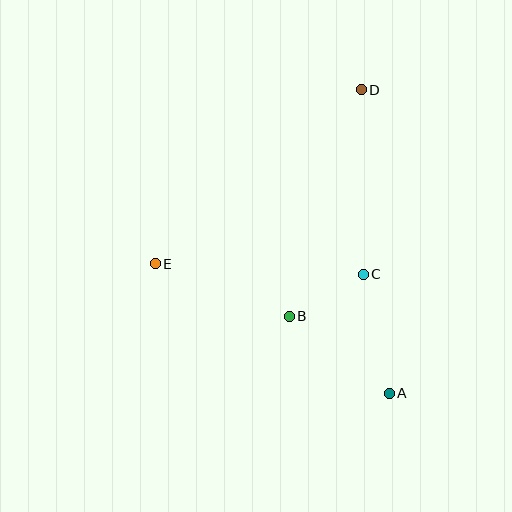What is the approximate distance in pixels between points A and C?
The distance between A and C is approximately 122 pixels.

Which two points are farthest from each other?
Points A and D are farthest from each other.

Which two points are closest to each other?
Points B and C are closest to each other.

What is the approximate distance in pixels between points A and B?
The distance between A and B is approximately 126 pixels.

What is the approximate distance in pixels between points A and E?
The distance between A and E is approximately 268 pixels.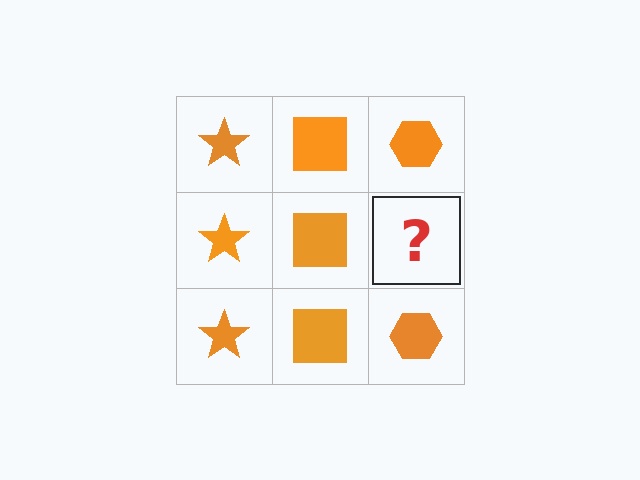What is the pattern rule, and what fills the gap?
The rule is that each column has a consistent shape. The gap should be filled with an orange hexagon.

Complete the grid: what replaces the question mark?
The question mark should be replaced with an orange hexagon.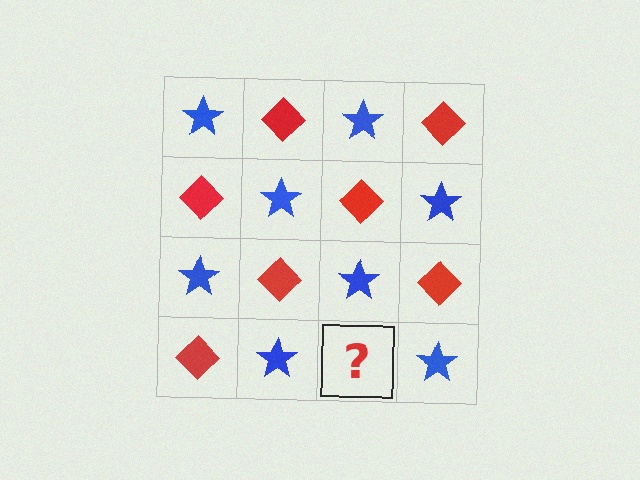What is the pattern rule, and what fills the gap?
The rule is that it alternates blue star and red diamond in a checkerboard pattern. The gap should be filled with a red diamond.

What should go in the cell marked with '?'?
The missing cell should contain a red diamond.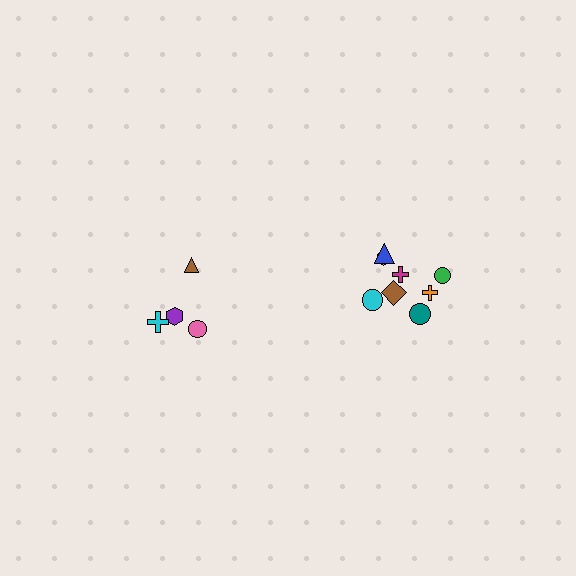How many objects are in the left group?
There are 4 objects.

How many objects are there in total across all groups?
There are 12 objects.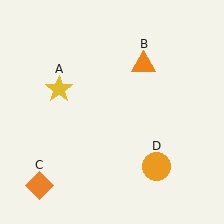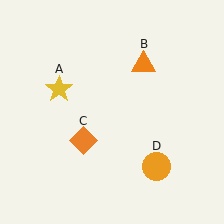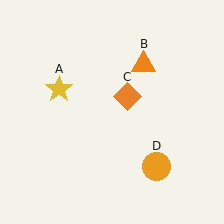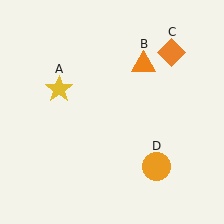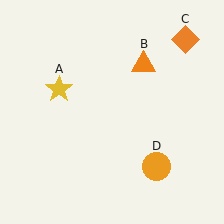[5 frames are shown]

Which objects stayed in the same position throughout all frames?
Yellow star (object A) and orange triangle (object B) and orange circle (object D) remained stationary.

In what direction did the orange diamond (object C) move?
The orange diamond (object C) moved up and to the right.